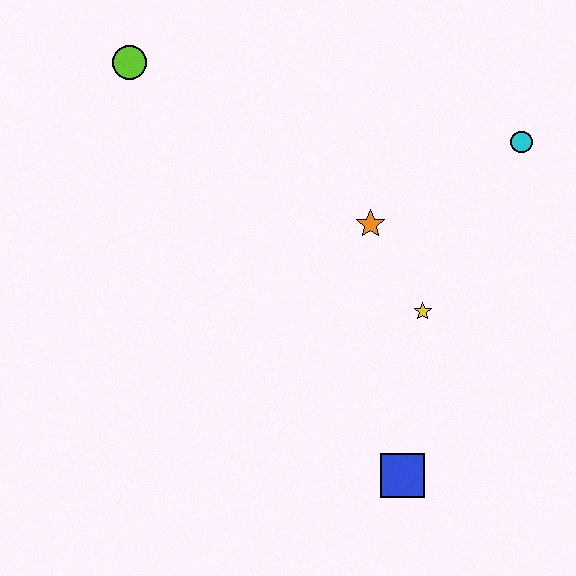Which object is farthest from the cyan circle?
The lime circle is farthest from the cyan circle.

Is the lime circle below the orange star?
No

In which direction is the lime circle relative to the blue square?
The lime circle is above the blue square.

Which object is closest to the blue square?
The yellow star is closest to the blue square.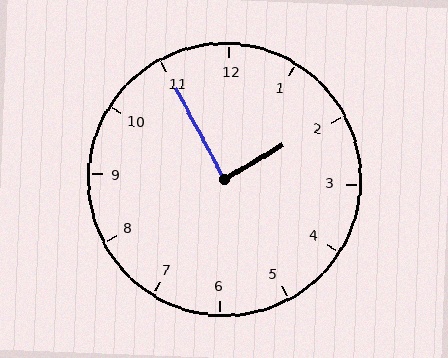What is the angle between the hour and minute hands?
Approximately 88 degrees.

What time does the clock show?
1:55.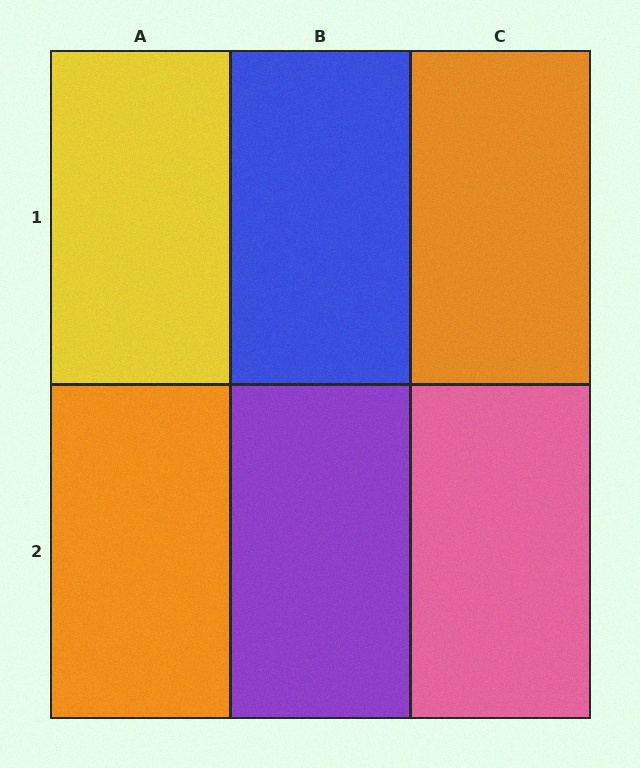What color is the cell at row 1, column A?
Yellow.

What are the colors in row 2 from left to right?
Orange, purple, pink.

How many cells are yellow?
1 cell is yellow.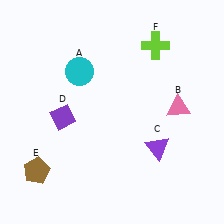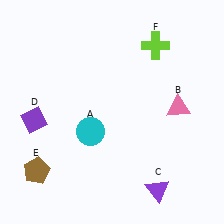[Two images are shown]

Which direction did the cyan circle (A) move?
The cyan circle (A) moved down.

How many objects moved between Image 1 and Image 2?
3 objects moved between the two images.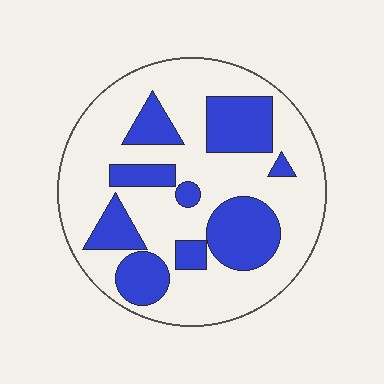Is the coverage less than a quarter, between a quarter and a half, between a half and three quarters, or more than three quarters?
Between a quarter and a half.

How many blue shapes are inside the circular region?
9.